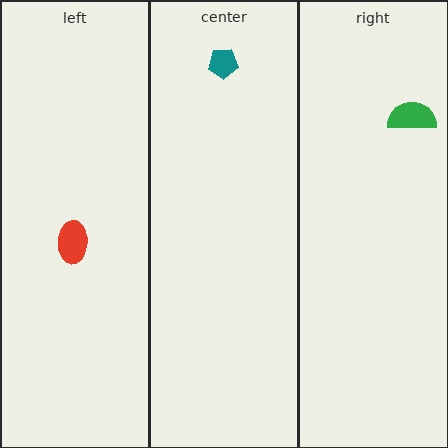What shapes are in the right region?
The green semicircle.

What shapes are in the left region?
The red ellipse.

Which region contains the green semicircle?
The right region.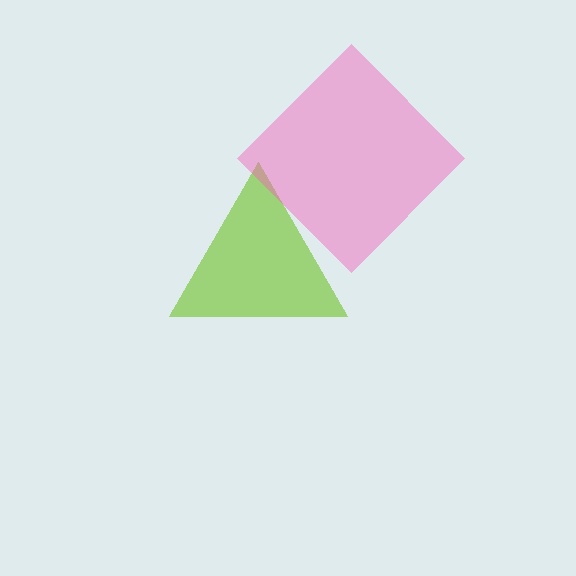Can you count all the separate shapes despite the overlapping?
Yes, there are 2 separate shapes.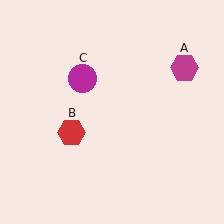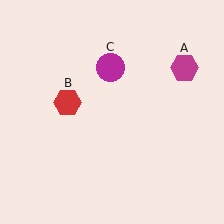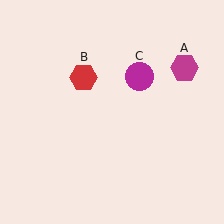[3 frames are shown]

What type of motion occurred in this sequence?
The red hexagon (object B), magenta circle (object C) rotated clockwise around the center of the scene.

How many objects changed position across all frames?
2 objects changed position: red hexagon (object B), magenta circle (object C).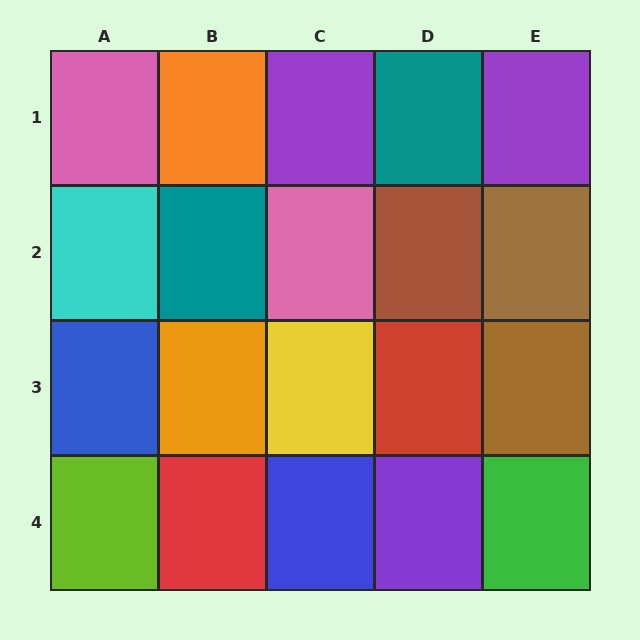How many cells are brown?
3 cells are brown.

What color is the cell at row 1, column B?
Orange.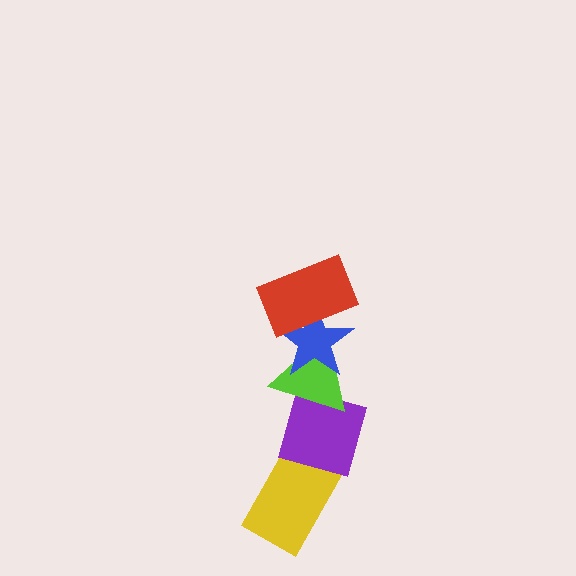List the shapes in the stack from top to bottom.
From top to bottom: the red rectangle, the blue star, the lime triangle, the purple diamond, the yellow rectangle.